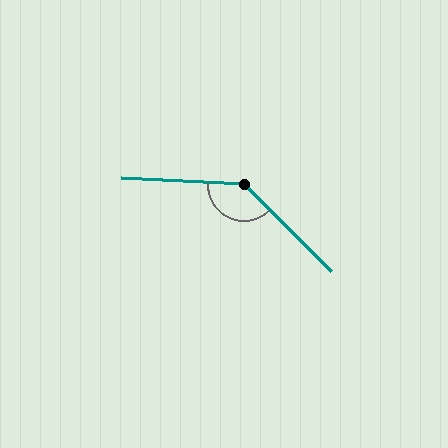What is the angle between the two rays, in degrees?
Approximately 138 degrees.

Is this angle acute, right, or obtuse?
It is obtuse.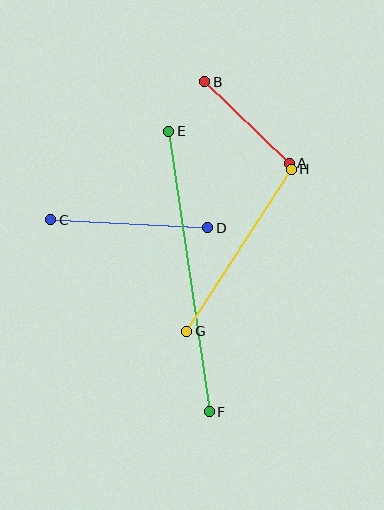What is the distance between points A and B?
The distance is approximately 117 pixels.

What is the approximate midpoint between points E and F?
The midpoint is at approximately (189, 271) pixels.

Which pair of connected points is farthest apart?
Points E and F are farthest apart.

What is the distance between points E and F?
The distance is approximately 284 pixels.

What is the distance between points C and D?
The distance is approximately 157 pixels.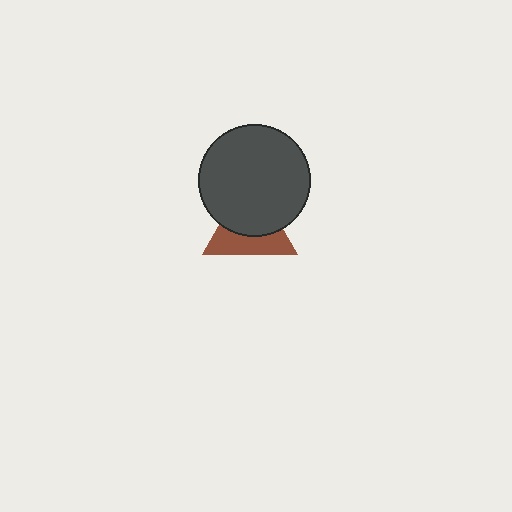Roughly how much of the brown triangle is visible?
About half of it is visible (roughly 46%).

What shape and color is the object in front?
The object in front is a dark gray circle.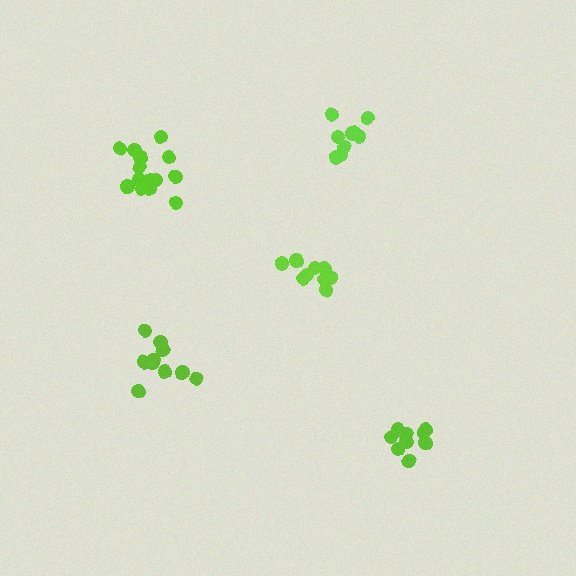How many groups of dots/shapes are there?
There are 5 groups.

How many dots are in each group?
Group 1: 9 dots, Group 2: 14 dots, Group 3: 9 dots, Group 4: 11 dots, Group 5: 10 dots (53 total).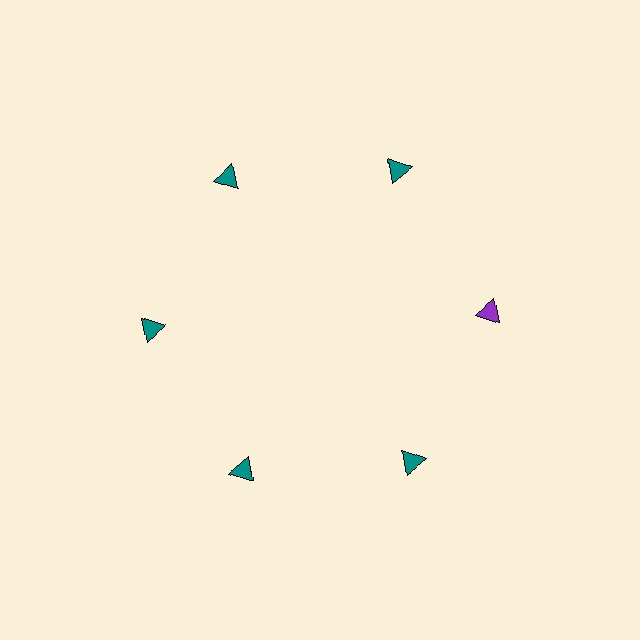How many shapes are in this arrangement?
There are 6 shapes arranged in a ring pattern.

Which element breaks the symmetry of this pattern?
The purple triangle at roughly the 3 o'clock position breaks the symmetry. All other shapes are teal triangles.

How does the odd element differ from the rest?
It has a different color: purple instead of teal.